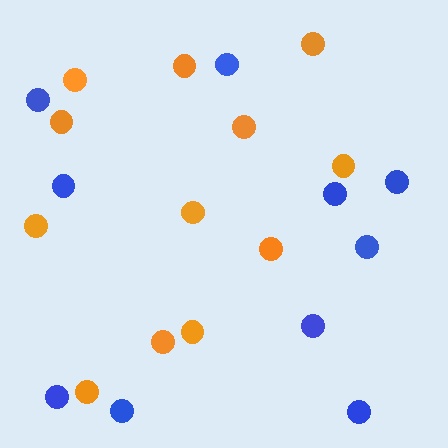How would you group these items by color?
There are 2 groups: one group of blue circles (10) and one group of orange circles (12).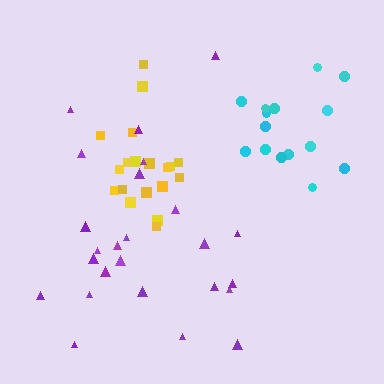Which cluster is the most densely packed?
Yellow.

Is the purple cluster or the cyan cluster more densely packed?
Cyan.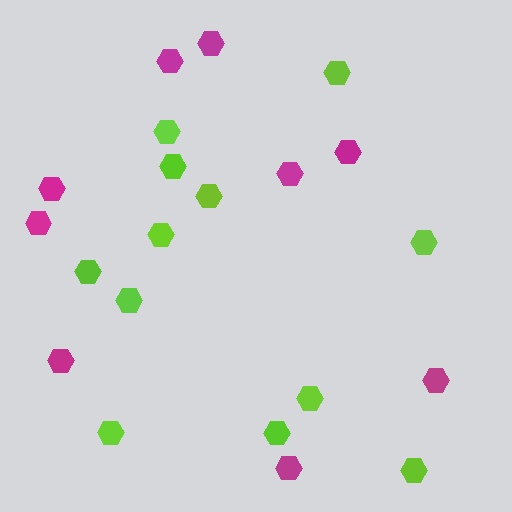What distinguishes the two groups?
There are 2 groups: one group of lime hexagons (12) and one group of magenta hexagons (9).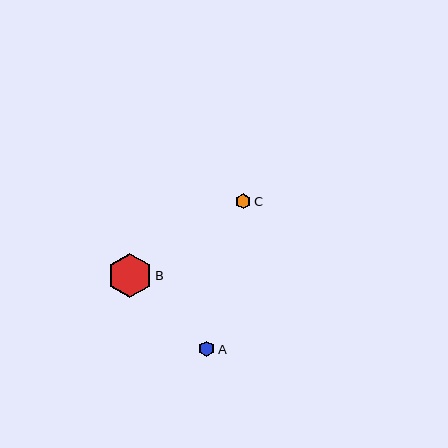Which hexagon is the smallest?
Hexagon C is the smallest with a size of approximately 15 pixels.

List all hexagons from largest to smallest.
From largest to smallest: B, A, C.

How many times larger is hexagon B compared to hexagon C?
Hexagon B is approximately 2.9 times the size of hexagon C.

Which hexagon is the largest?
Hexagon B is the largest with a size of approximately 44 pixels.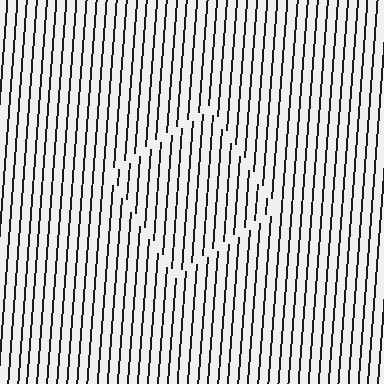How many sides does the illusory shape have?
4 sides — the line-ends trace a square.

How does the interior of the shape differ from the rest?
The interior of the shape contains the same grating, shifted by half a period — the contour is defined by the phase discontinuity where line-ends from the inner and outer gratings abut.